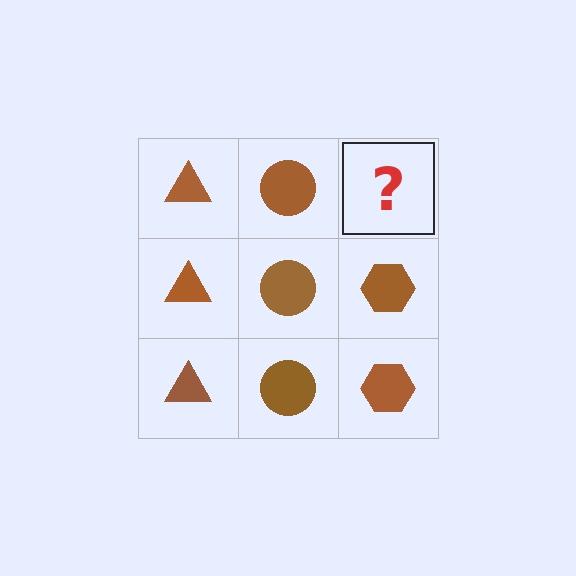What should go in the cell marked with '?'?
The missing cell should contain a brown hexagon.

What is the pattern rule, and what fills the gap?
The rule is that each column has a consistent shape. The gap should be filled with a brown hexagon.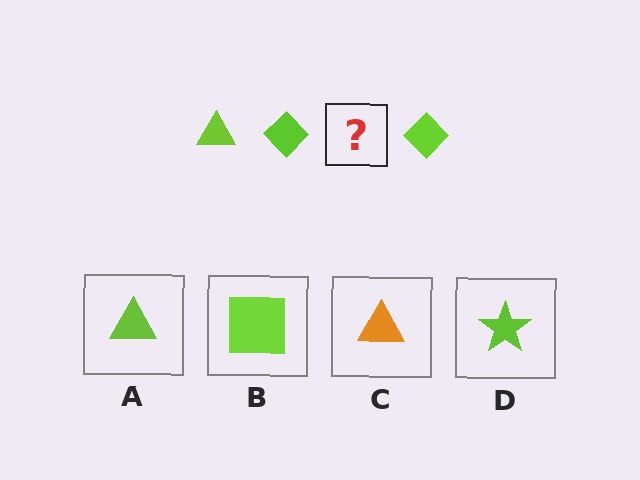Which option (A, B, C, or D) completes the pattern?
A.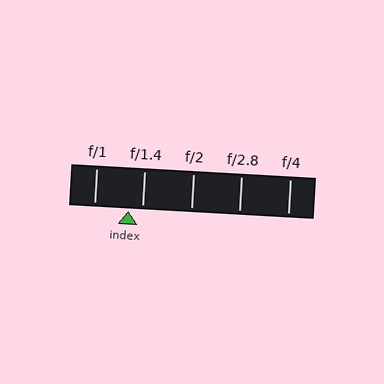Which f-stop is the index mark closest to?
The index mark is closest to f/1.4.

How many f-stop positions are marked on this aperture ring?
There are 5 f-stop positions marked.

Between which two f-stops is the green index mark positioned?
The index mark is between f/1 and f/1.4.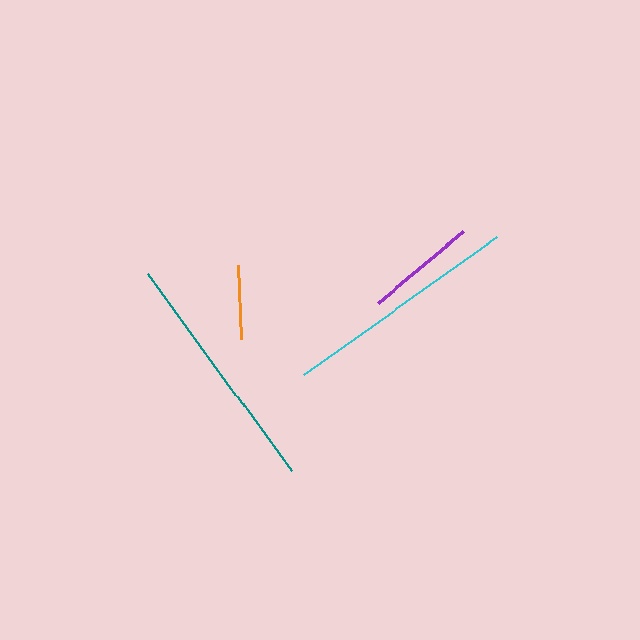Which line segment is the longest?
The teal line is the longest at approximately 244 pixels.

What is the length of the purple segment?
The purple segment is approximately 112 pixels long.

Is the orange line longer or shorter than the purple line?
The purple line is longer than the orange line.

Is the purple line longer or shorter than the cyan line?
The cyan line is longer than the purple line.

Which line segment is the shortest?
The orange line is the shortest at approximately 75 pixels.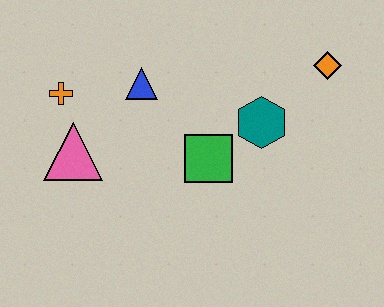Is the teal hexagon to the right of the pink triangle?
Yes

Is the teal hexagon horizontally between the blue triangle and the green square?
No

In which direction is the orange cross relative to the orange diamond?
The orange cross is to the left of the orange diamond.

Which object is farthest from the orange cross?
The orange diamond is farthest from the orange cross.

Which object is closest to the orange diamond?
The teal hexagon is closest to the orange diamond.